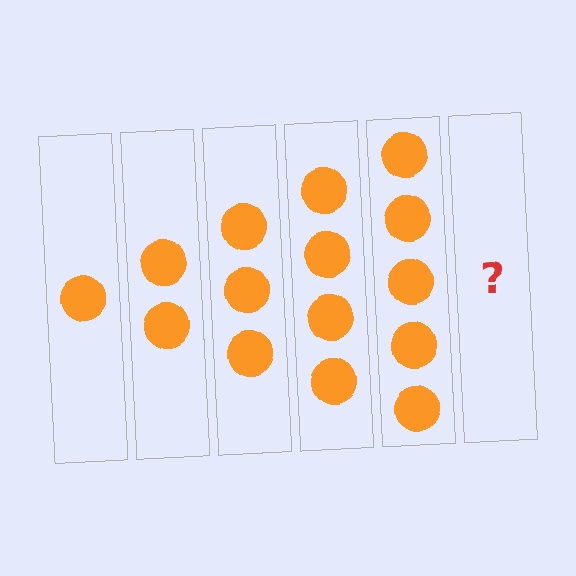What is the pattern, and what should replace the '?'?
The pattern is that each step adds one more circle. The '?' should be 6 circles.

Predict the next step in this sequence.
The next step is 6 circles.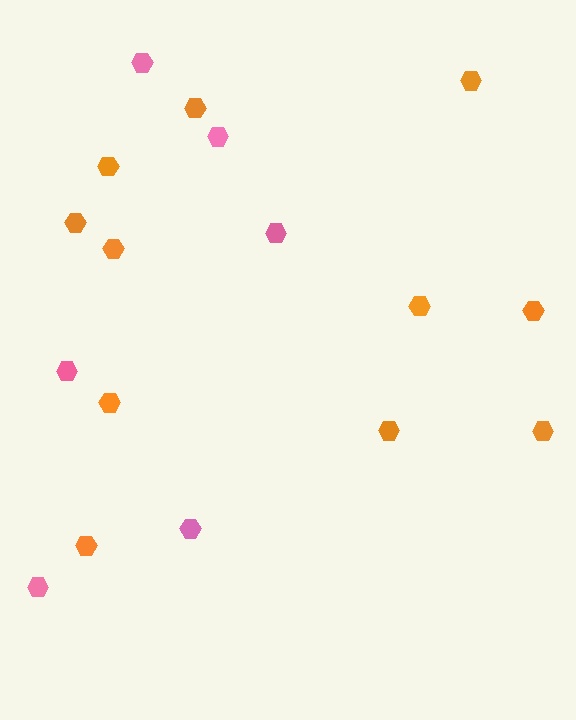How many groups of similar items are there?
There are 2 groups: one group of orange hexagons (11) and one group of pink hexagons (6).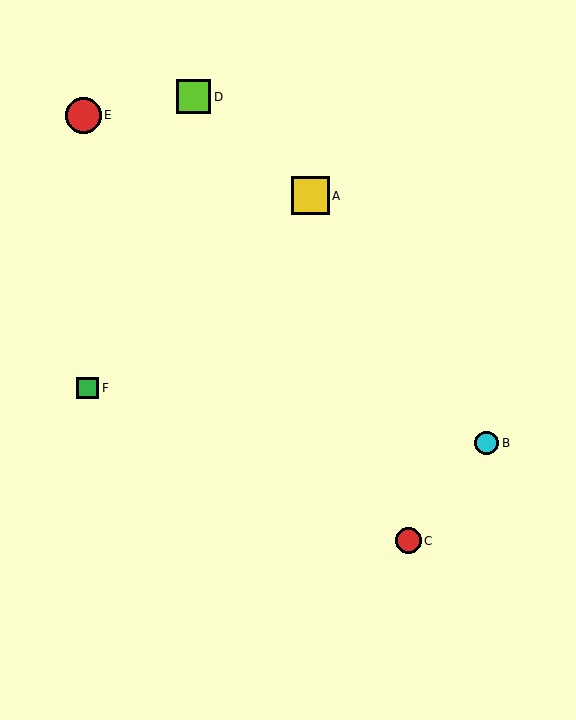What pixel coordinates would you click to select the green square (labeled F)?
Click at (88, 388) to select the green square F.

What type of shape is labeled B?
Shape B is a cyan circle.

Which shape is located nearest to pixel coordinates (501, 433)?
The cyan circle (labeled B) at (487, 443) is nearest to that location.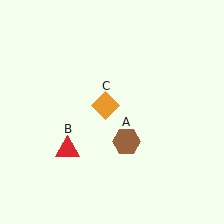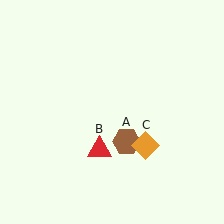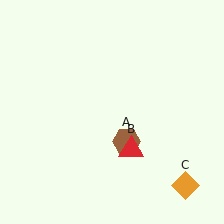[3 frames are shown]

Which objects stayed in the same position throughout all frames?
Brown hexagon (object A) remained stationary.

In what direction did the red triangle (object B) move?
The red triangle (object B) moved right.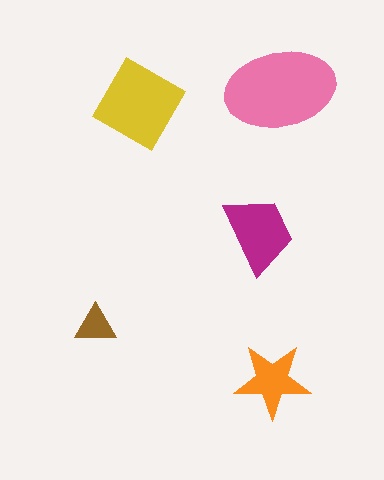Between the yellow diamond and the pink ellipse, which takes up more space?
The pink ellipse.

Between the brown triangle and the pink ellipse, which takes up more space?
The pink ellipse.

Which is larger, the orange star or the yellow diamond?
The yellow diamond.